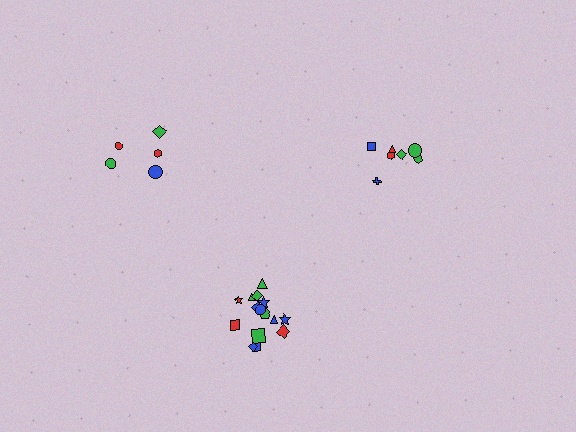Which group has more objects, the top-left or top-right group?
The top-right group.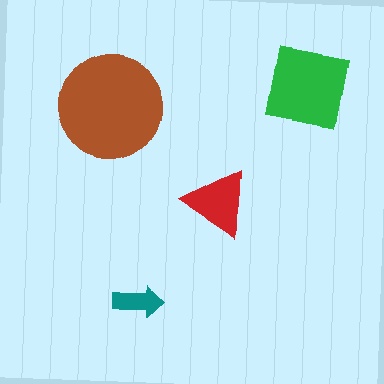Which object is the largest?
The brown circle.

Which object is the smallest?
The teal arrow.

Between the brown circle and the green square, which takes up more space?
The brown circle.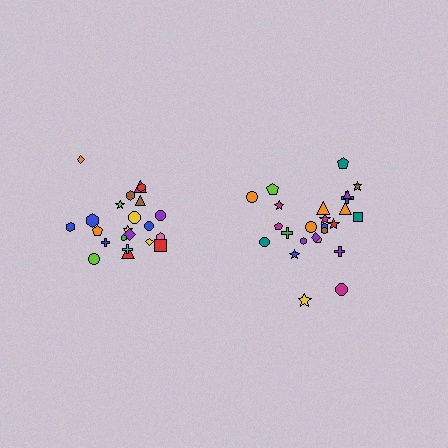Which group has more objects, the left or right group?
The right group.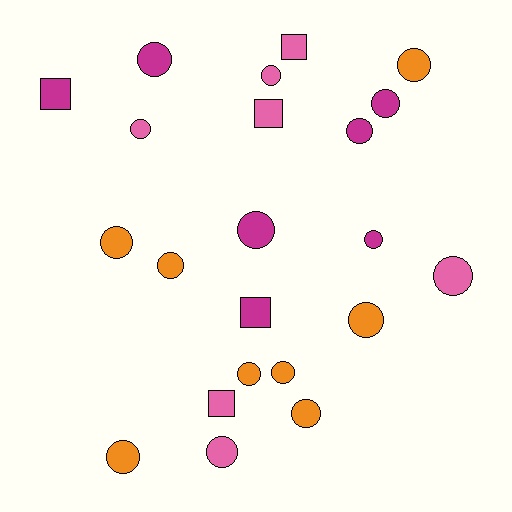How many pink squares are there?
There are 3 pink squares.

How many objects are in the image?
There are 22 objects.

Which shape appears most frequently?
Circle, with 17 objects.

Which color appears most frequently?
Orange, with 8 objects.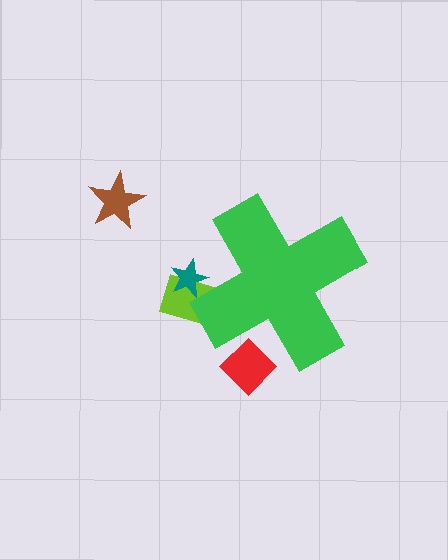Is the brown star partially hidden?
No, the brown star is fully visible.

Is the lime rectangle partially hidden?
Yes, the lime rectangle is partially hidden behind the green cross.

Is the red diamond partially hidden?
Yes, the red diamond is partially hidden behind the green cross.